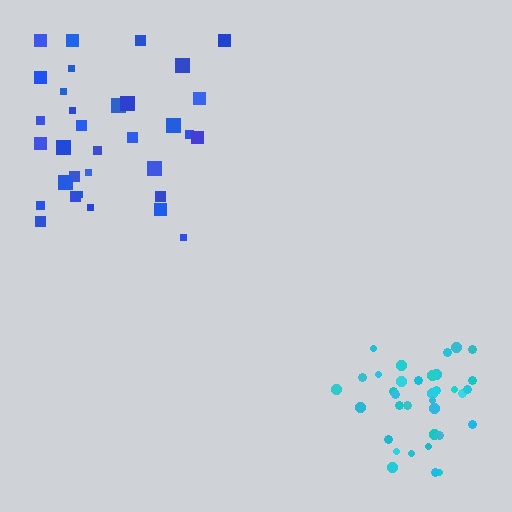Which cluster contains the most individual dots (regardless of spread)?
Cyan (35).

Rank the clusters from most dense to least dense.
cyan, blue.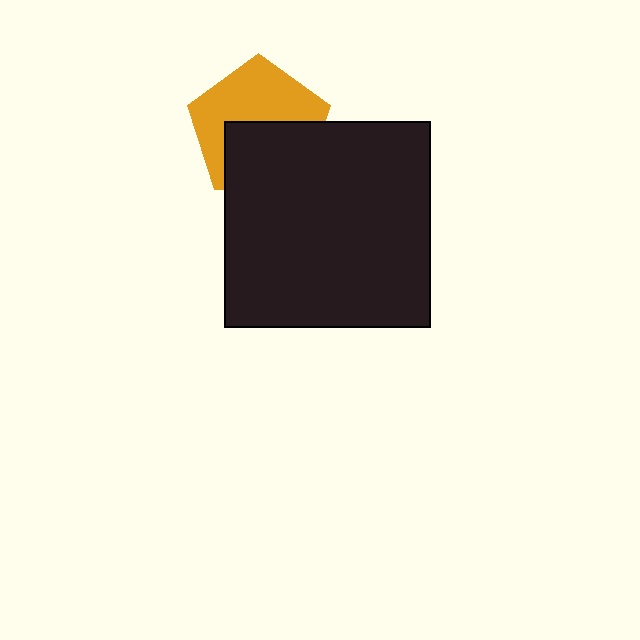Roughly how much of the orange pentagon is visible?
About half of it is visible (roughly 54%).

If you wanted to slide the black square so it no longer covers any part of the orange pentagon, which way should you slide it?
Slide it down — that is the most direct way to separate the two shapes.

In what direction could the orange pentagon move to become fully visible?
The orange pentagon could move up. That would shift it out from behind the black square entirely.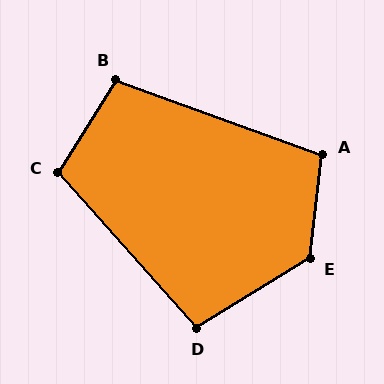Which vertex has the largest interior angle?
E, at approximately 128 degrees.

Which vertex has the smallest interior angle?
D, at approximately 101 degrees.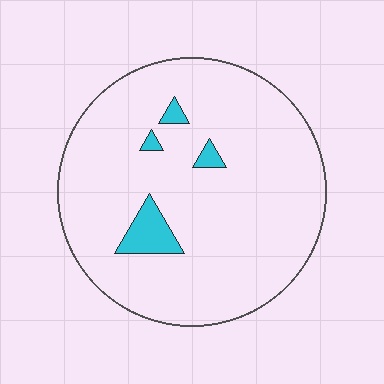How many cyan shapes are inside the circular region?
4.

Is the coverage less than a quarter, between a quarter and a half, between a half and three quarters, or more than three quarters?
Less than a quarter.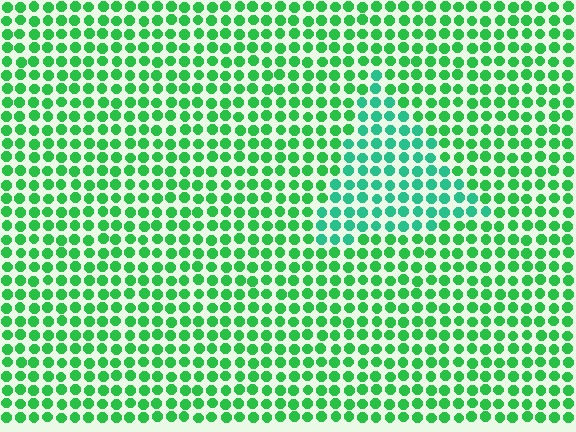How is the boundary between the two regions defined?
The boundary is defined purely by a slight shift in hue (about 28 degrees). Spacing, size, and orientation are identical on both sides.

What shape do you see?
I see a triangle.